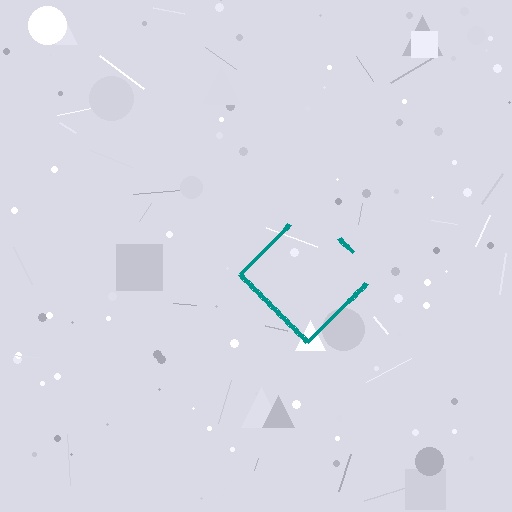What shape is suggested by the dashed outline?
The dashed outline suggests a diamond.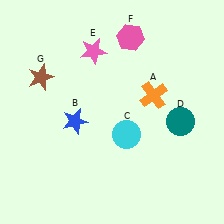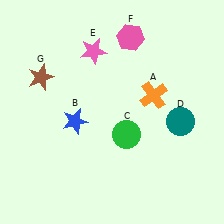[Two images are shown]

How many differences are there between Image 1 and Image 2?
There is 1 difference between the two images.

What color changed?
The circle (C) changed from cyan in Image 1 to green in Image 2.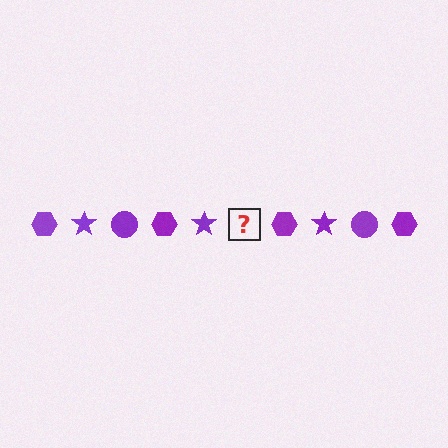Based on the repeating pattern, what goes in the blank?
The blank should be a purple circle.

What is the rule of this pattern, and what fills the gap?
The rule is that the pattern cycles through hexagon, star, circle shapes in purple. The gap should be filled with a purple circle.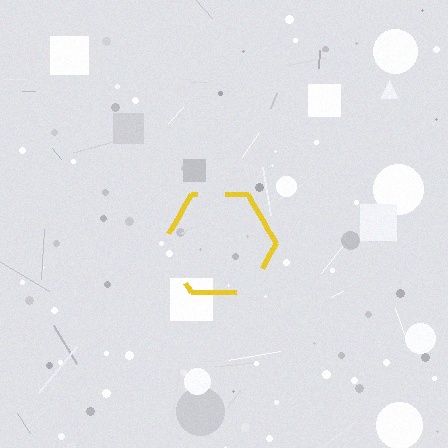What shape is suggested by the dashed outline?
The dashed outline suggests a hexagon.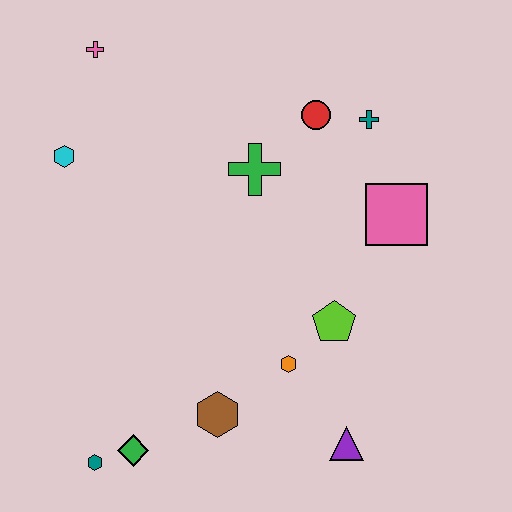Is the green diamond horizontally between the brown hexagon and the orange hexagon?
No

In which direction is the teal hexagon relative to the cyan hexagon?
The teal hexagon is below the cyan hexagon.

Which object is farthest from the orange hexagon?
The pink cross is farthest from the orange hexagon.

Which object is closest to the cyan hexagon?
The pink cross is closest to the cyan hexagon.